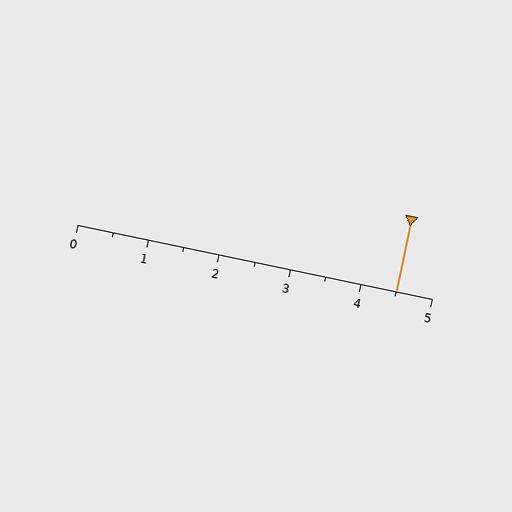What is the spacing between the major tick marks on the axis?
The major ticks are spaced 1 apart.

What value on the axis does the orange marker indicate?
The marker indicates approximately 4.5.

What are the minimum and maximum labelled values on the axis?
The axis runs from 0 to 5.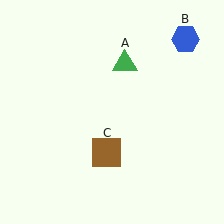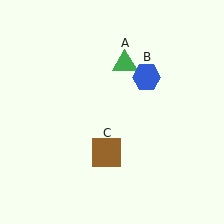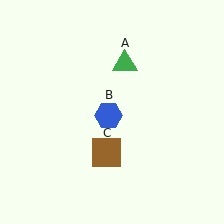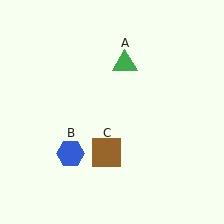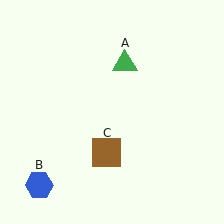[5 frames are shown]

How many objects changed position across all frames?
1 object changed position: blue hexagon (object B).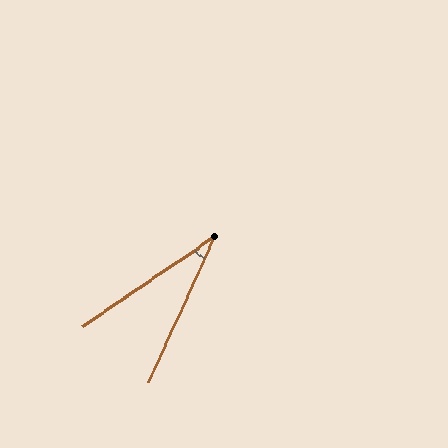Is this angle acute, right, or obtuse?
It is acute.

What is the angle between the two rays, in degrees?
Approximately 31 degrees.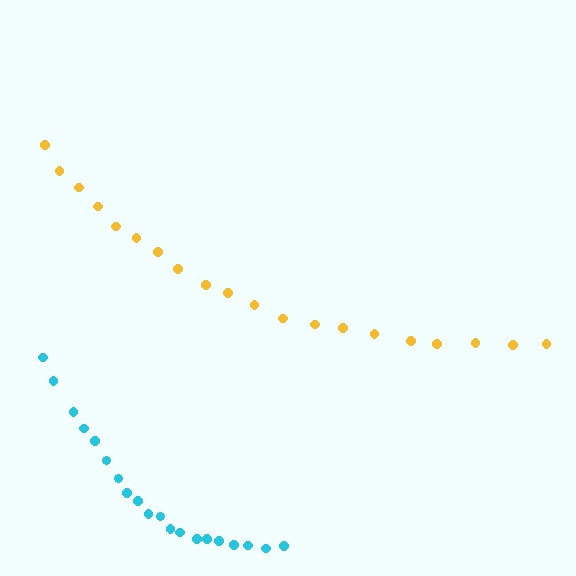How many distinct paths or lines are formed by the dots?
There are 2 distinct paths.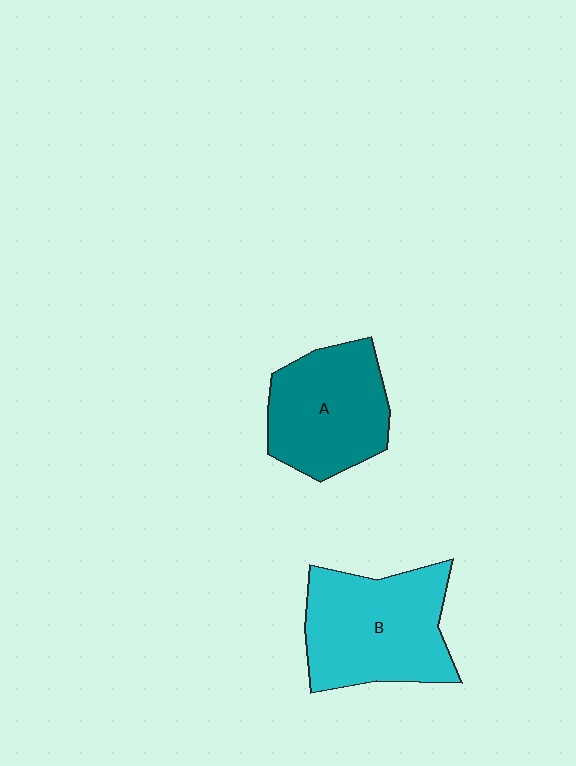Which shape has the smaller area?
Shape A (teal).